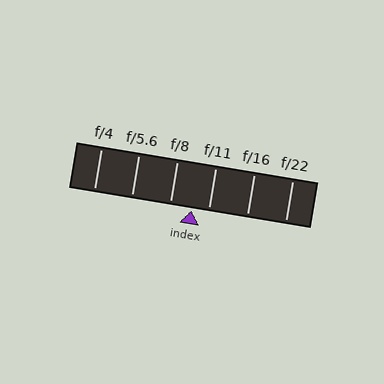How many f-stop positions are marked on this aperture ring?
There are 6 f-stop positions marked.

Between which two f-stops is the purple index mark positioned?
The index mark is between f/8 and f/11.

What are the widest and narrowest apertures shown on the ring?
The widest aperture shown is f/4 and the narrowest is f/22.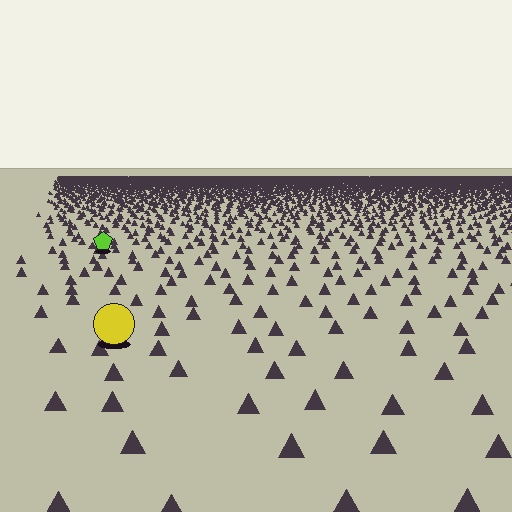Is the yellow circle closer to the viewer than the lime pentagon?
Yes. The yellow circle is closer — you can tell from the texture gradient: the ground texture is coarser near it.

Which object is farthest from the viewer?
The lime pentagon is farthest from the viewer. It appears smaller and the ground texture around it is denser.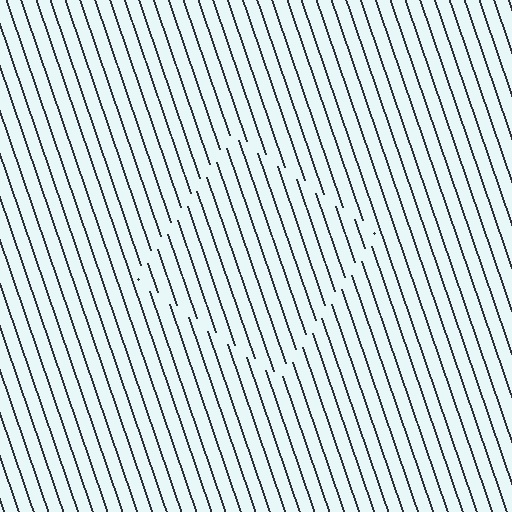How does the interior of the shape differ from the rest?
The interior of the shape contains the same grating, shifted by half a period — the contour is defined by the phase discontinuity where line-ends from the inner and outer gratings abut.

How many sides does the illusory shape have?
4 sides — the line-ends trace a square.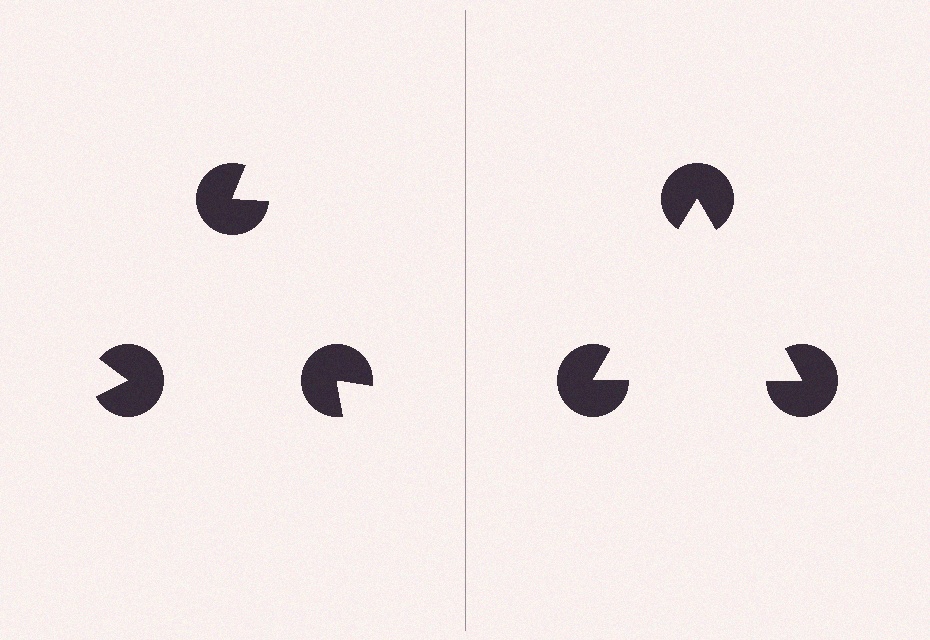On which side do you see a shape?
An illusory triangle appears on the right side. On the left side the wedge cuts are rotated, so no coherent shape forms.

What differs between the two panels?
The pac-man discs are positioned identically on both sides; only the wedge orientations differ. On the right they align to a triangle; on the left they are misaligned.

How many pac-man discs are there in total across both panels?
6 — 3 on each side.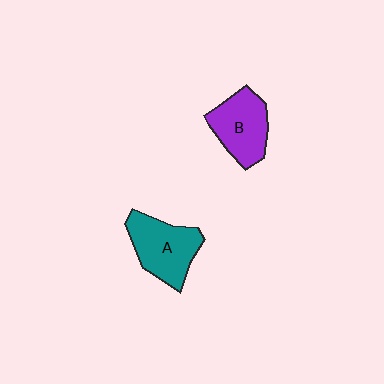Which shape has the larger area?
Shape A (teal).